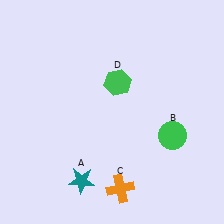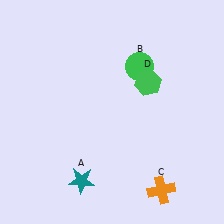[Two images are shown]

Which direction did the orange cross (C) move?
The orange cross (C) moved right.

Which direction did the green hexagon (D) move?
The green hexagon (D) moved right.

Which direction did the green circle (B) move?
The green circle (B) moved up.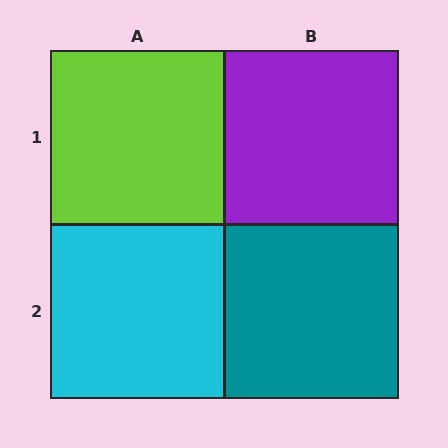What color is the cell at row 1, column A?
Lime.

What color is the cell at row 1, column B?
Purple.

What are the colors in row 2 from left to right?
Cyan, teal.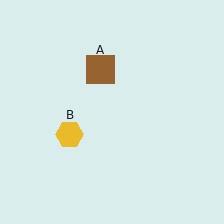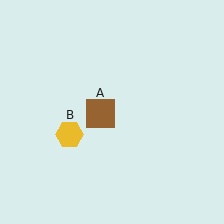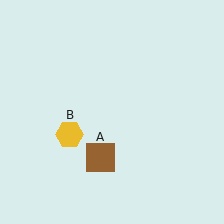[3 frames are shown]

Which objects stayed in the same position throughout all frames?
Yellow hexagon (object B) remained stationary.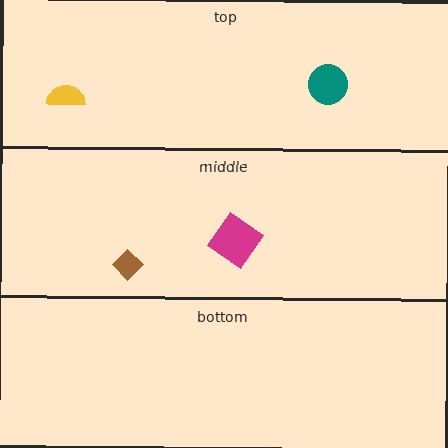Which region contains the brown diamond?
The middle region.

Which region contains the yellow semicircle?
The top region.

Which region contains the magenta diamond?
The middle region.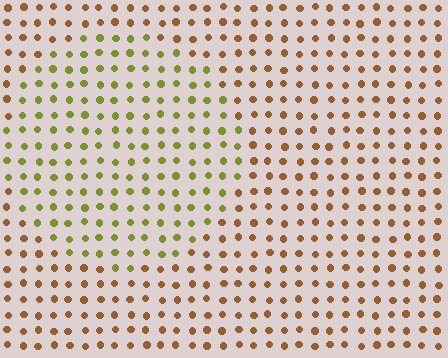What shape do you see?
I see a circle.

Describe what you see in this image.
The image is filled with small brown elements in a uniform arrangement. A circle-shaped region is visible where the elements are tinted to a slightly different hue, forming a subtle color boundary.